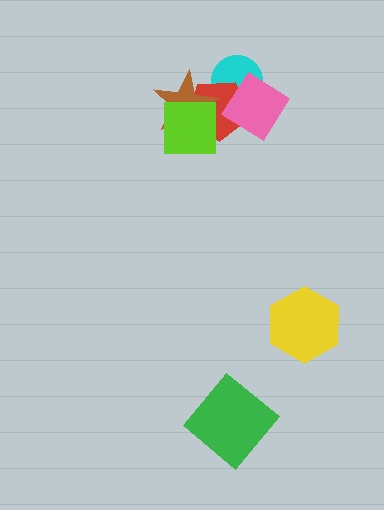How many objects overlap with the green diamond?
0 objects overlap with the green diamond.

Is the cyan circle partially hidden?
Yes, it is partially covered by another shape.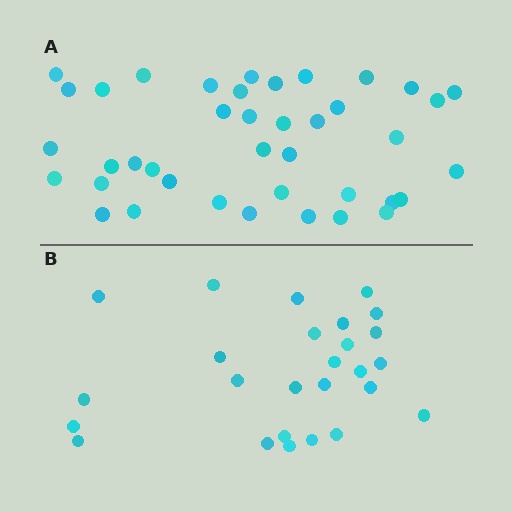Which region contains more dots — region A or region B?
Region A (the top region) has more dots.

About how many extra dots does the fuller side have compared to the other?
Region A has approximately 15 more dots than region B.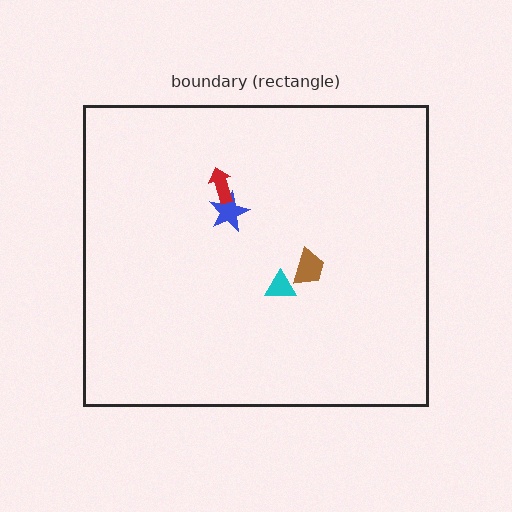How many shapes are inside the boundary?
4 inside, 0 outside.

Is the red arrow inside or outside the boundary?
Inside.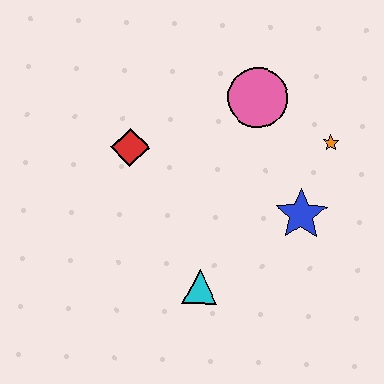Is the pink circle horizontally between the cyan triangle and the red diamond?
No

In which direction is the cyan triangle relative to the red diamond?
The cyan triangle is below the red diamond.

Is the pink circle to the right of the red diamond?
Yes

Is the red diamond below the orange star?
Yes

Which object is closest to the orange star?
The blue star is closest to the orange star.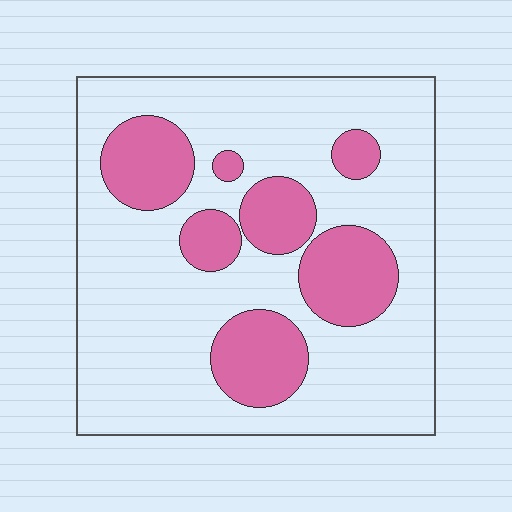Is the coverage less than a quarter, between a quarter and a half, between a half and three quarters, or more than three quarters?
Between a quarter and a half.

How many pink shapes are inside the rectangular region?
7.